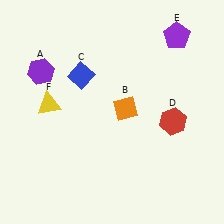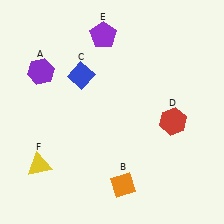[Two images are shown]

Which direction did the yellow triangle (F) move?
The yellow triangle (F) moved down.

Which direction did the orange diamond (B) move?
The orange diamond (B) moved down.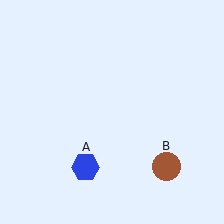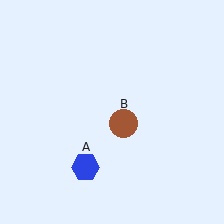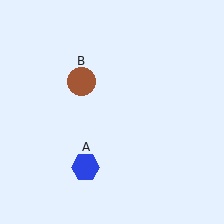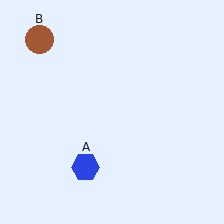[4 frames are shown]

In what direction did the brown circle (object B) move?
The brown circle (object B) moved up and to the left.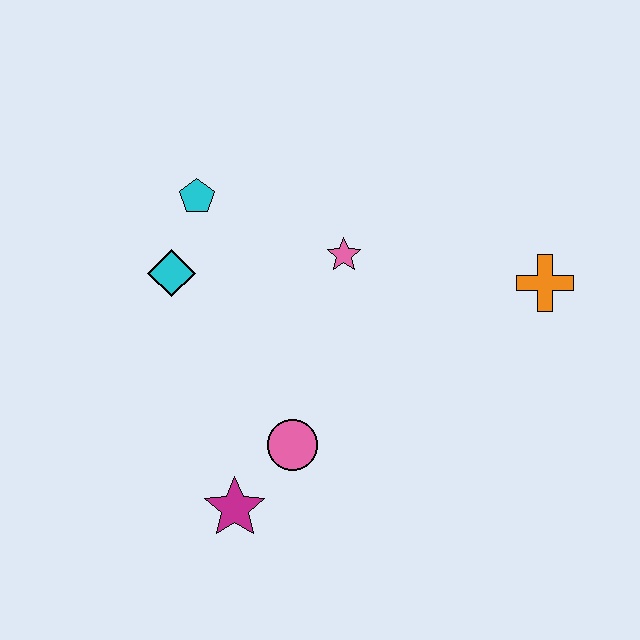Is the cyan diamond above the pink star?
No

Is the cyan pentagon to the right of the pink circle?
No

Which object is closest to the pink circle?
The magenta star is closest to the pink circle.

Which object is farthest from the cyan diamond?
The orange cross is farthest from the cyan diamond.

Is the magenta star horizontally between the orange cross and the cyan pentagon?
Yes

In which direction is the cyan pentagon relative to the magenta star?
The cyan pentagon is above the magenta star.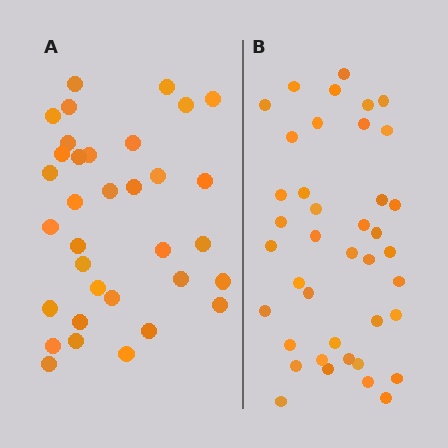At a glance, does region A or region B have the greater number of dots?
Region B (the right region) has more dots.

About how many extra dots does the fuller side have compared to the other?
Region B has about 6 more dots than region A.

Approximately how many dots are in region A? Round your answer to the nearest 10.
About 30 dots. (The exact count is 34, which rounds to 30.)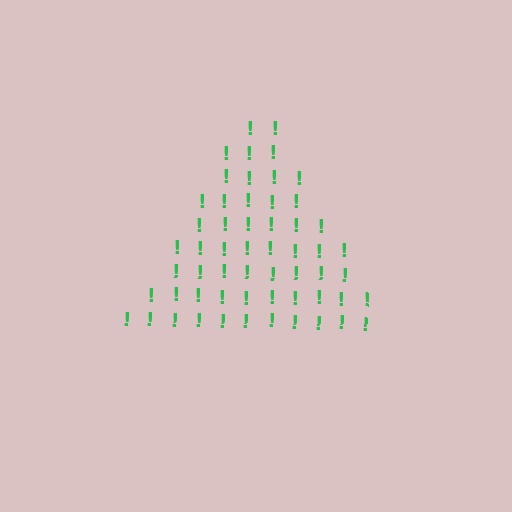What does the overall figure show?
The overall figure shows a triangle.